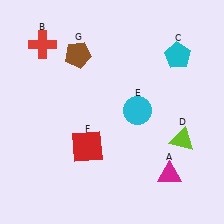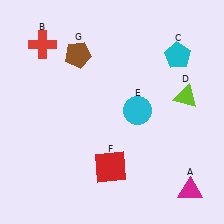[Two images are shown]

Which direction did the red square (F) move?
The red square (F) moved right.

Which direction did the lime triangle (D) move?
The lime triangle (D) moved up.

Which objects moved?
The objects that moved are: the magenta triangle (A), the lime triangle (D), the red square (F).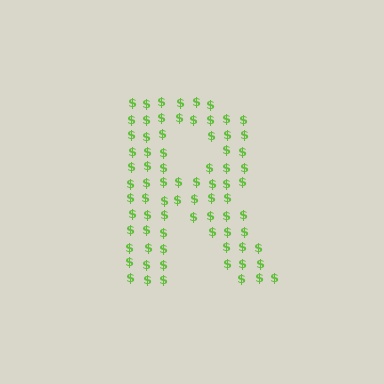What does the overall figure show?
The overall figure shows the letter R.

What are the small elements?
The small elements are dollar signs.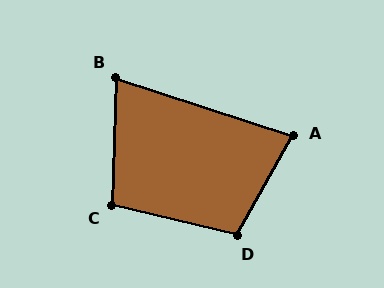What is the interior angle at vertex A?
Approximately 79 degrees (acute).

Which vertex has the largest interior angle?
D, at approximately 106 degrees.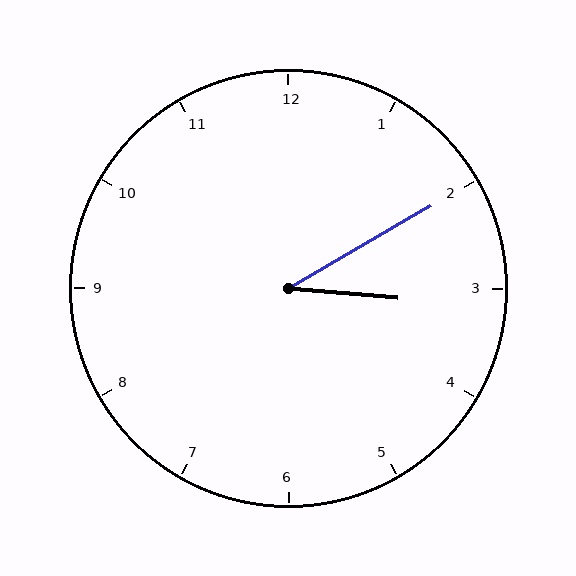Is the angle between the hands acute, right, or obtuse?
It is acute.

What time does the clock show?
3:10.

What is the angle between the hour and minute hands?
Approximately 35 degrees.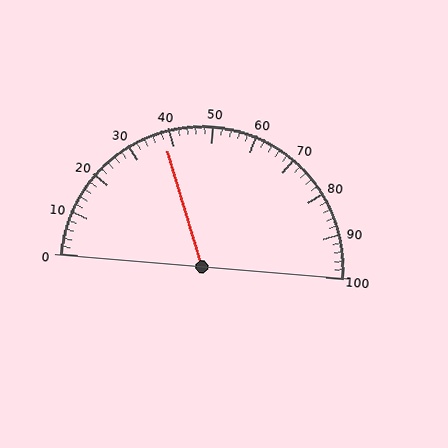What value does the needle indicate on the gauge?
The needle indicates approximately 38.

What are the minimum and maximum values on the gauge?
The gauge ranges from 0 to 100.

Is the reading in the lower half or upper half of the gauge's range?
The reading is in the lower half of the range (0 to 100).